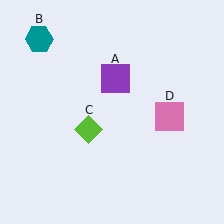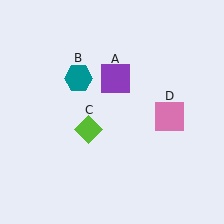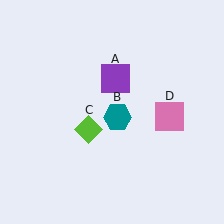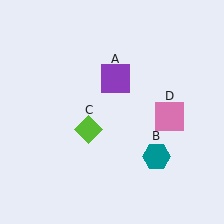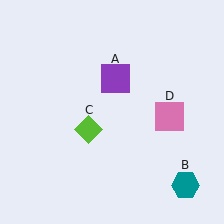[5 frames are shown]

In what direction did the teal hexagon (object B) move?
The teal hexagon (object B) moved down and to the right.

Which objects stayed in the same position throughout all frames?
Purple square (object A) and lime diamond (object C) and pink square (object D) remained stationary.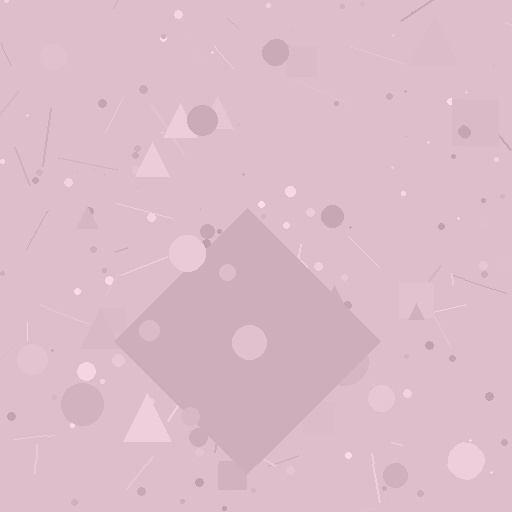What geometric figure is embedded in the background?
A diamond is embedded in the background.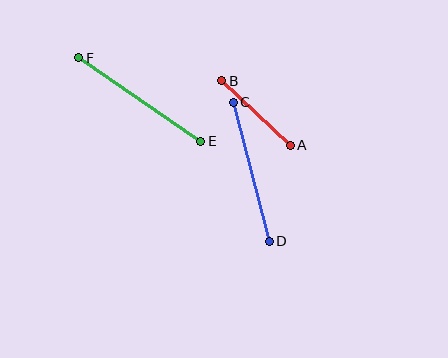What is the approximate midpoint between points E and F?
The midpoint is at approximately (140, 100) pixels.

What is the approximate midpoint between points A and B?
The midpoint is at approximately (256, 113) pixels.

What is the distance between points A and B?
The distance is approximately 94 pixels.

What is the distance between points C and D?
The distance is approximately 144 pixels.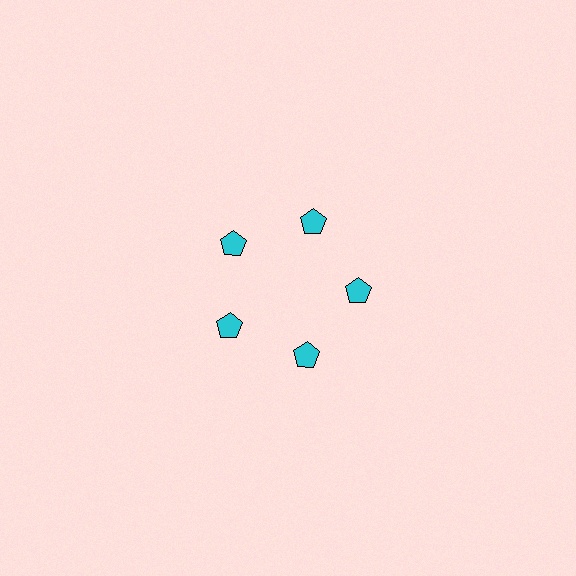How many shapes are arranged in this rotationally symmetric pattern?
There are 5 shapes, arranged in 5 groups of 1.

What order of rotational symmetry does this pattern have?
This pattern has 5-fold rotational symmetry.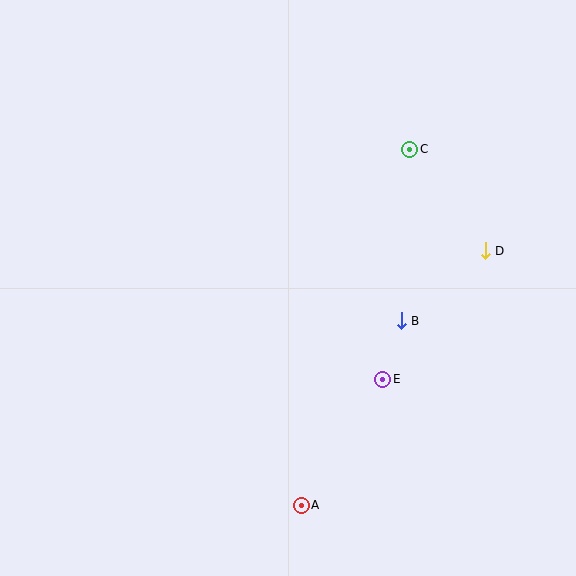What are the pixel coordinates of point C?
Point C is at (410, 149).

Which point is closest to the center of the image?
Point B at (401, 321) is closest to the center.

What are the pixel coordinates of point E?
Point E is at (383, 379).